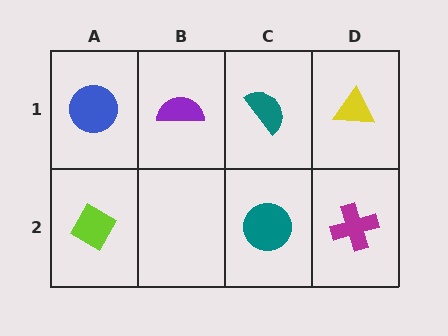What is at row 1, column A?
A blue circle.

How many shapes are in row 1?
4 shapes.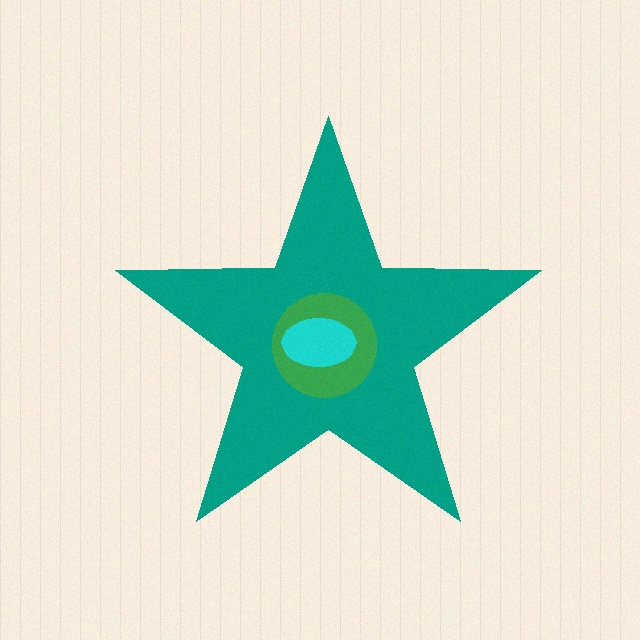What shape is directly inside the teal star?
The green circle.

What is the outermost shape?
The teal star.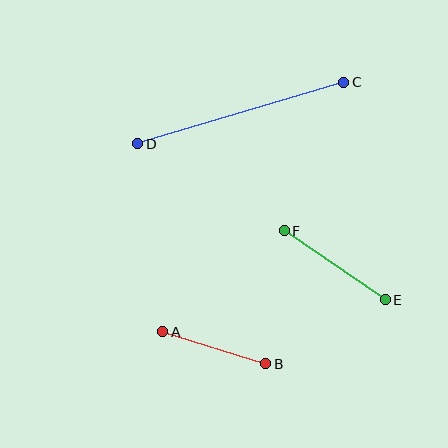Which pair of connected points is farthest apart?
Points C and D are farthest apart.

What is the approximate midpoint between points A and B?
The midpoint is at approximately (214, 348) pixels.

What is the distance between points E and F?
The distance is approximately 123 pixels.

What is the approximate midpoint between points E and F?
The midpoint is at approximately (335, 265) pixels.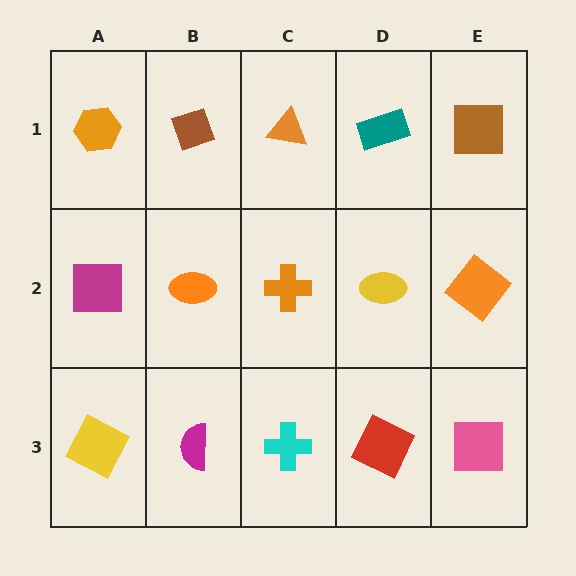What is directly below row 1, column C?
An orange cross.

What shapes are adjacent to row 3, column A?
A magenta square (row 2, column A), a magenta semicircle (row 3, column B).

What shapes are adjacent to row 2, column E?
A brown square (row 1, column E), a pink square (row 3, column E), a yellow ellipse (row 2, column D).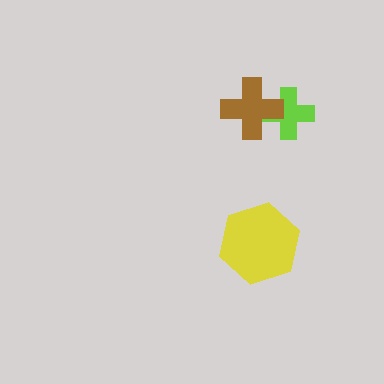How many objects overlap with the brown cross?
1 object overlaps with the brown cross.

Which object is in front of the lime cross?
The brown cross is in front of the lime cross.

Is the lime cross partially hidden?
Yes, it is partially covered by another shape.